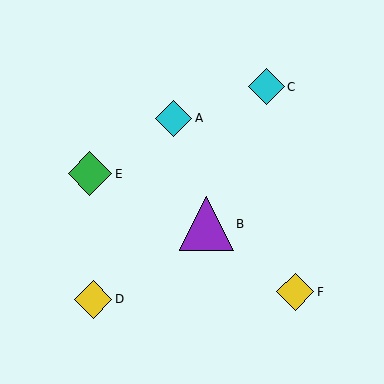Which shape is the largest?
The purple triangle (labeled B) is the largest.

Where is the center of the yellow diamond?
The center of the yellow diamond is at (295, 292).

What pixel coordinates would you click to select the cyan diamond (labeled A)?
Click at (173, 118) to select the cyan diamond A.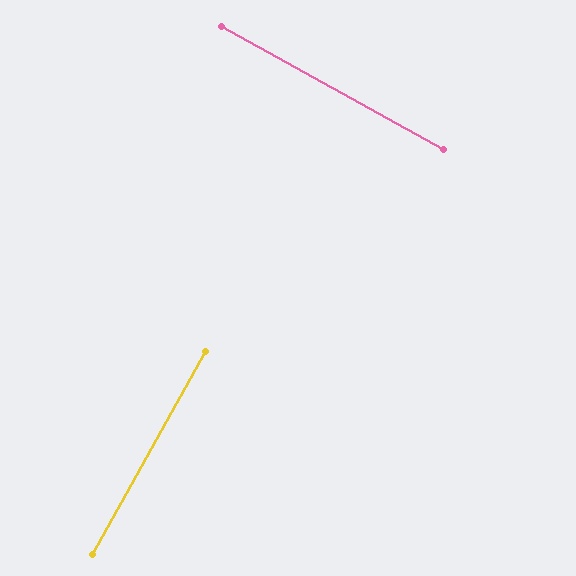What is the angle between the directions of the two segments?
Approximately 90 degrees.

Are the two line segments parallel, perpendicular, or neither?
Perpendicular — they meet at approximately 90°.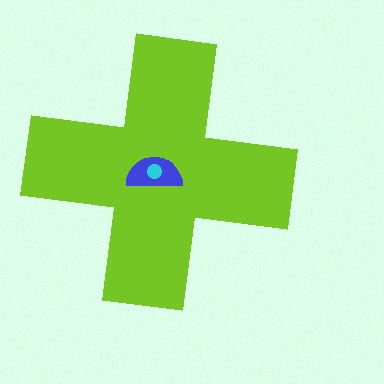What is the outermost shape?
The lime cross.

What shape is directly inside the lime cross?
The blue semicircle.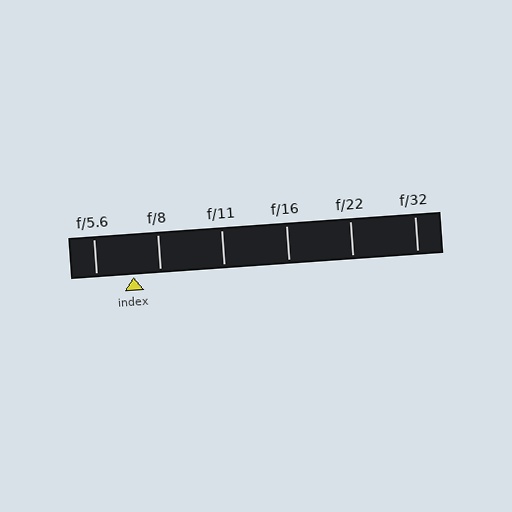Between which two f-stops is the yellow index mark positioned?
The index mark is between f/5.6 and f/8.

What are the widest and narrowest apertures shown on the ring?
The widest aperture shown is f/5.6 and the narrowest is f/32.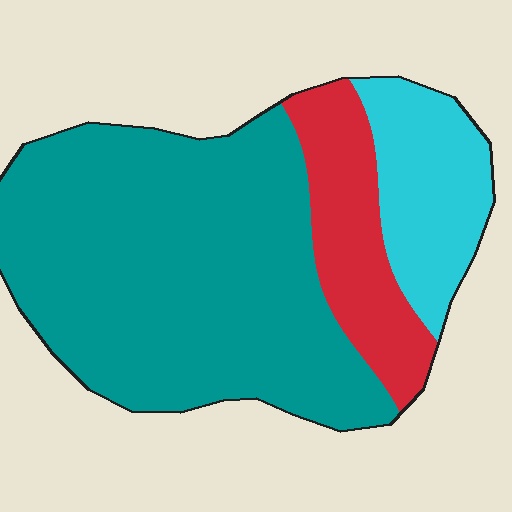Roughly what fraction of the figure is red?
Red takes up about one sixth (1/6) of the figure.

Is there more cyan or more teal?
Teal.